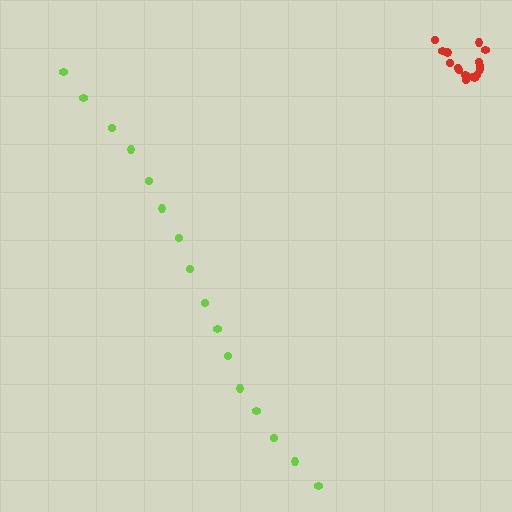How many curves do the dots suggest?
There are 2 distinct paths.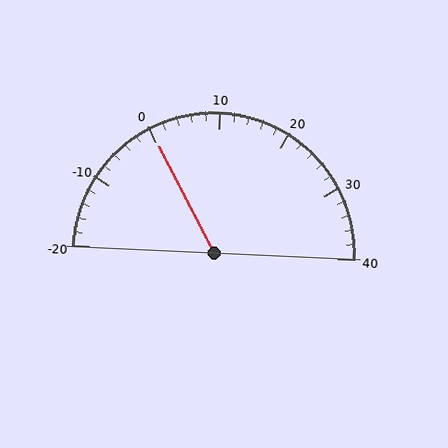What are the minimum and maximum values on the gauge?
The gauge ranges from -20 to 40.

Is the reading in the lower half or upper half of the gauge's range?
The reading is in the lower half of the range (-20 to 40).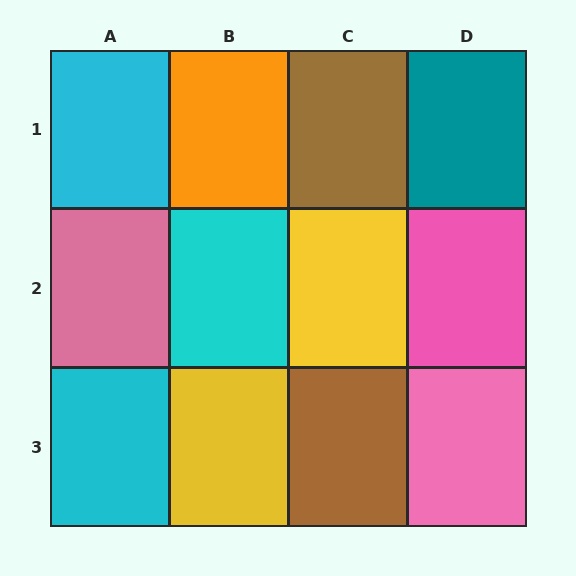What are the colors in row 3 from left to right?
Cyan, yellow, brown, pink.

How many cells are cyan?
3 cells are cyan.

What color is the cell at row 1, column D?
Teal.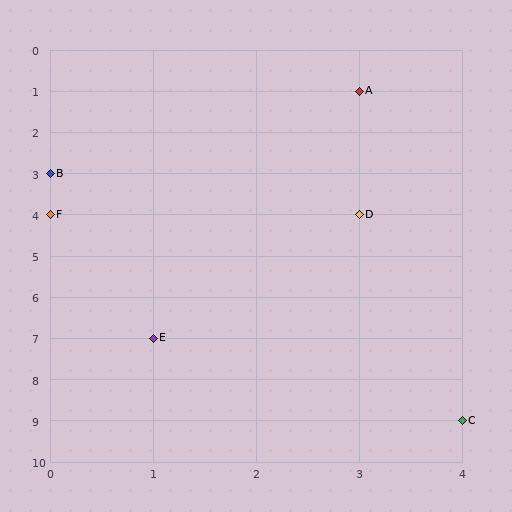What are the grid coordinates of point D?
Point D is at grid coordinates (3, 4).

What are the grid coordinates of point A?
Point A is at grid coordinates (3, 1).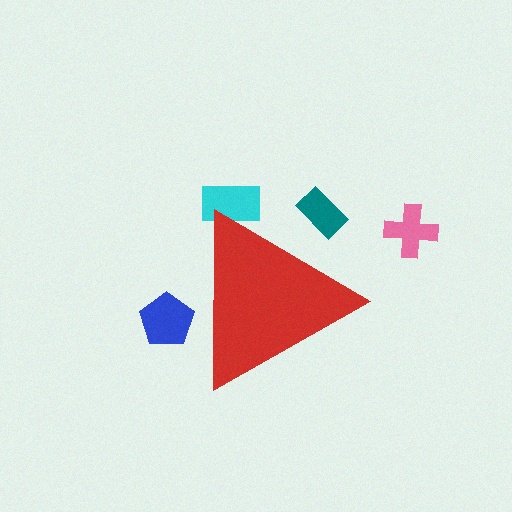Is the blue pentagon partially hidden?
Yes, the blue pentagon is partially hidden behind the red triangle.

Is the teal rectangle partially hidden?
Yes, the teal rectangle is partially hidden behind the red triangle.